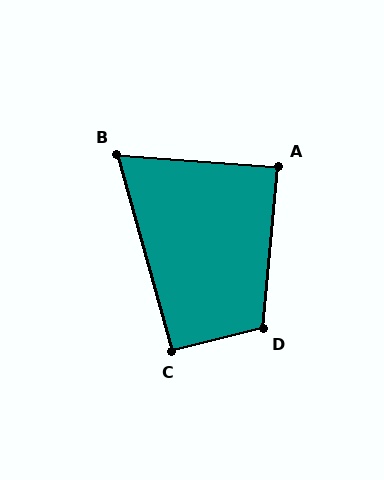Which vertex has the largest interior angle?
D, at approximately 110 degrees.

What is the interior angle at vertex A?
Approximately 89 degrees (approximately right).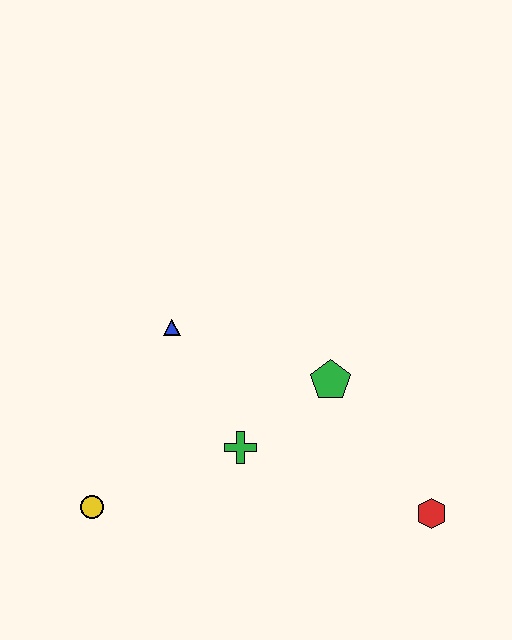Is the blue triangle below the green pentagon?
No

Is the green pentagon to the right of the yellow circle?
Yes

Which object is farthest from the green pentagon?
The yellow circle is farthest from the green pentagon.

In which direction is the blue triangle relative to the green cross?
The blue triangle is above the green cross.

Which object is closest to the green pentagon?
The green cross is closest to the green pentagon.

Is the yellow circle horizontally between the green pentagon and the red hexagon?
No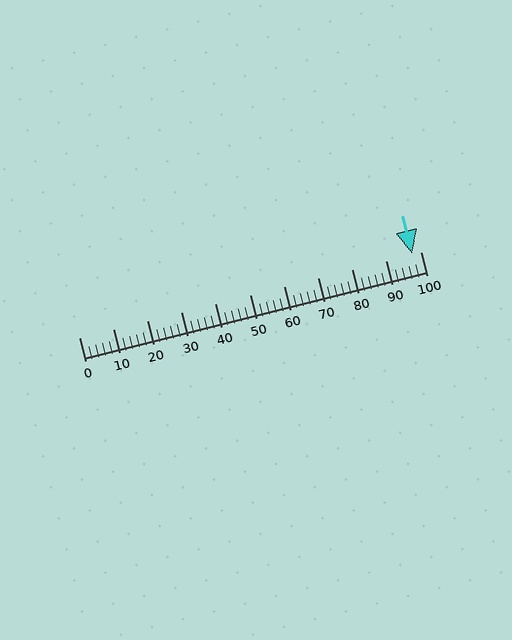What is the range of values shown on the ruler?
The ruler shows values from 0 to 100.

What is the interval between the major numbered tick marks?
The major tick marks are spaced 10 units apart.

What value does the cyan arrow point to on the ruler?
The cyan arrow points to approximately 98.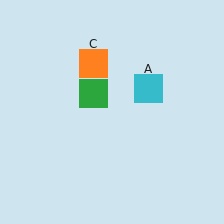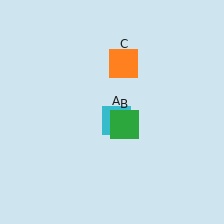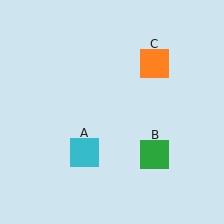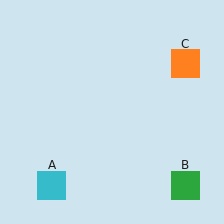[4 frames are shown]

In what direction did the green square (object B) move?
The green square (object B) moved down and to the right.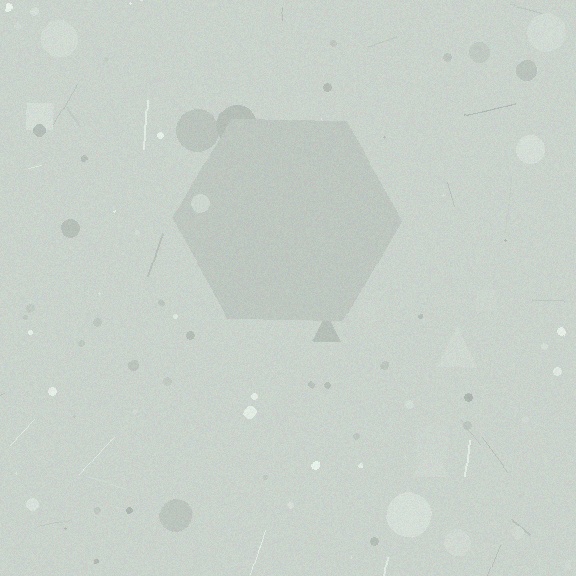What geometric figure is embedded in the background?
A hexagon is embedded in the background.